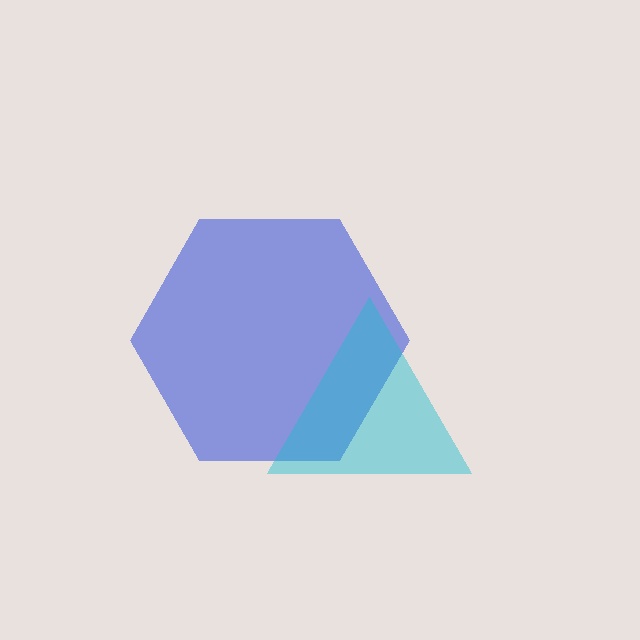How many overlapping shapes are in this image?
There are 2 overlapping shapes in the image.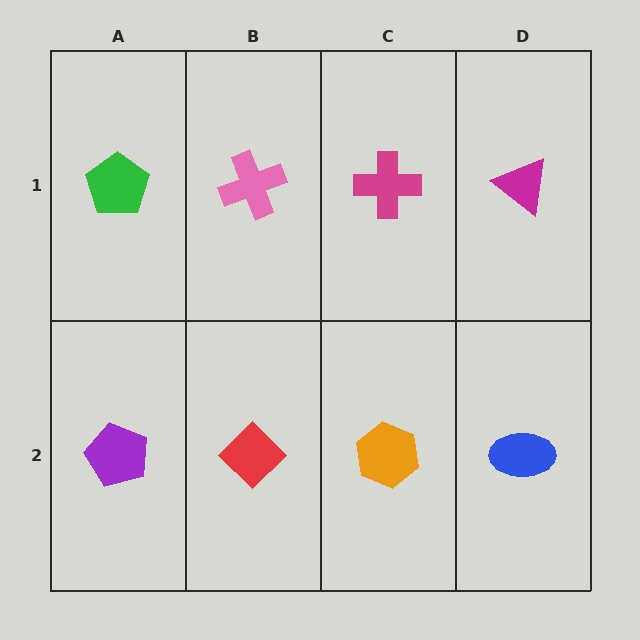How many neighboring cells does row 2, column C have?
3.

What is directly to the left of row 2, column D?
An orange hexagon.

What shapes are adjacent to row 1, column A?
A purple pentagon (row 2, column A), a pink cross (row 1, column B).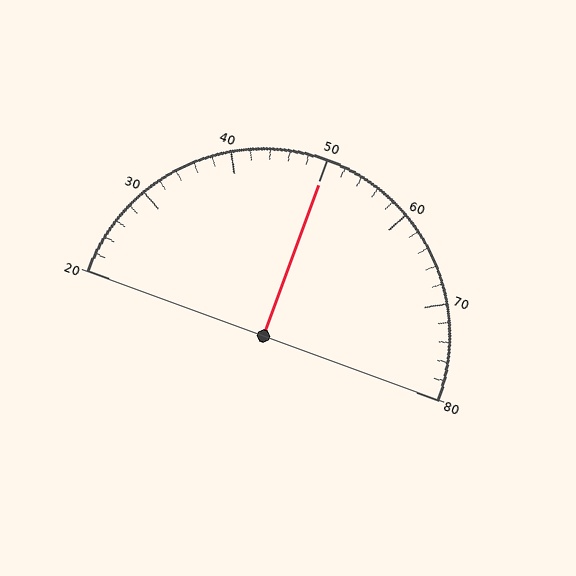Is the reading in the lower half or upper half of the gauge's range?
The reading is in the upper half of the range (20 to 80).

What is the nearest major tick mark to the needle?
The nearest major tick mark is 50.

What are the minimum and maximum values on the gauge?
The gauge ranges from 20 to 80.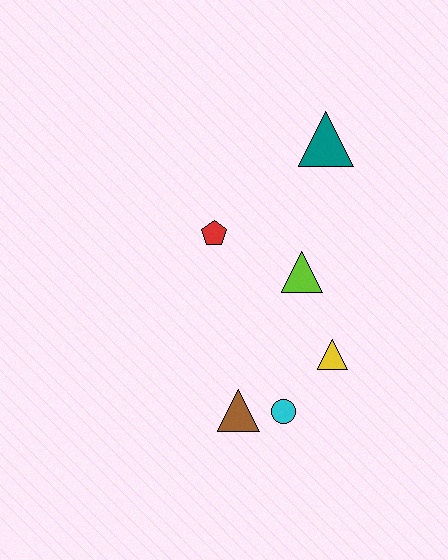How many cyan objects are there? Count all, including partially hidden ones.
There is 1 cyan object.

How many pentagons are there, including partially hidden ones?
There is 1 pentagon.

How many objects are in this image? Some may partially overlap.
There are 6 objects.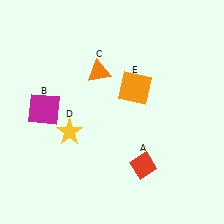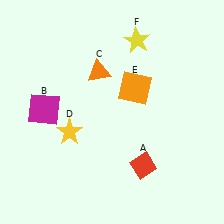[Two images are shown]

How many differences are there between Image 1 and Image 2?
There is 1 difference between the two images.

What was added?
A yellow star (F) was added in Image 2.